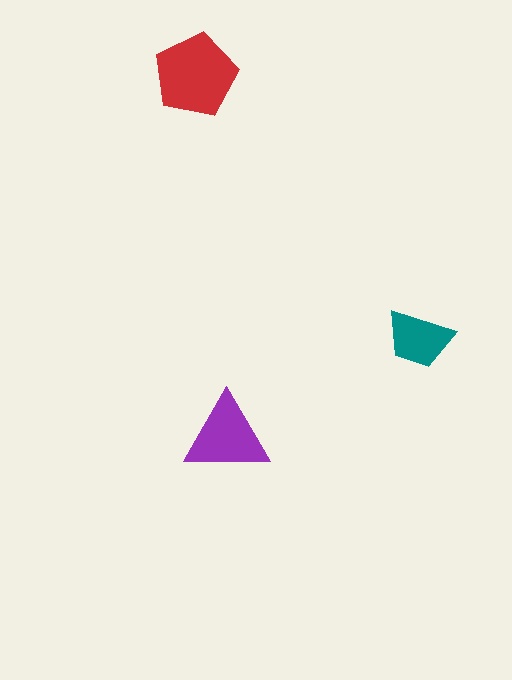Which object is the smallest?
The teal trapezoid.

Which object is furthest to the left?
The red pentagon is leftmost.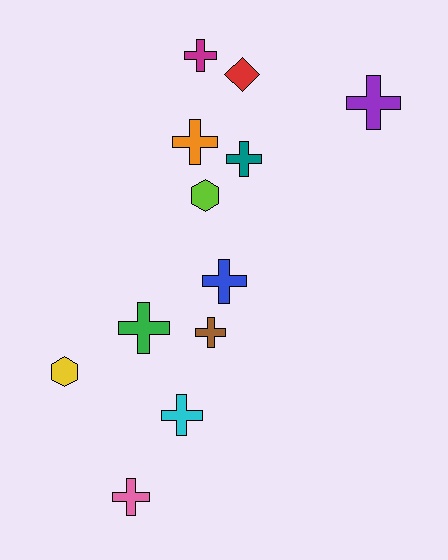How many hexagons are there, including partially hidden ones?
There are 2 hexagons.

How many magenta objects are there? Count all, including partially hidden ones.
There is 1 magenta object.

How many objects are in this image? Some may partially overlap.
There are 12 objects.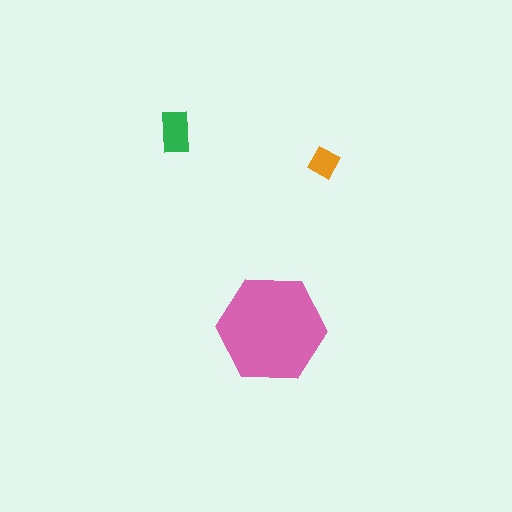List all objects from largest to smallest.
The pink hexagon, the green rectangle, the orange diamond.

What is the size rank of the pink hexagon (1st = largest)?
1st.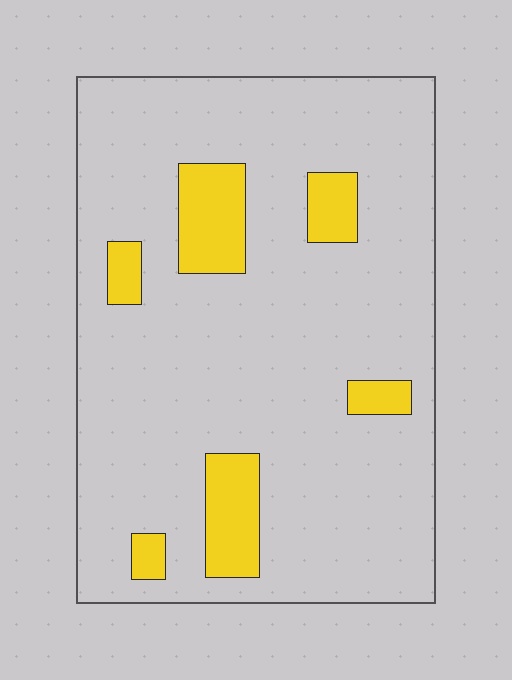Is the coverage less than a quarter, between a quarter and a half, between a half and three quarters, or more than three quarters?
Less than a quarter.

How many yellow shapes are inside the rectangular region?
6.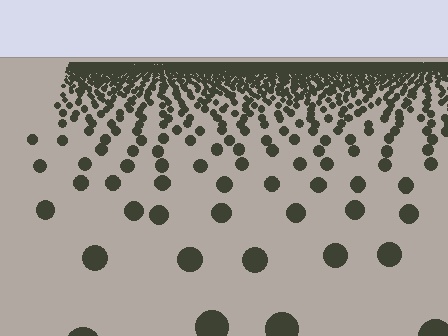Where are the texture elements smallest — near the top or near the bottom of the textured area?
Near the top.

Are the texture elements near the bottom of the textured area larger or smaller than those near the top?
Larger. Near the bottom, elements are closer to the viewer and appear at a bigger on-screen size.